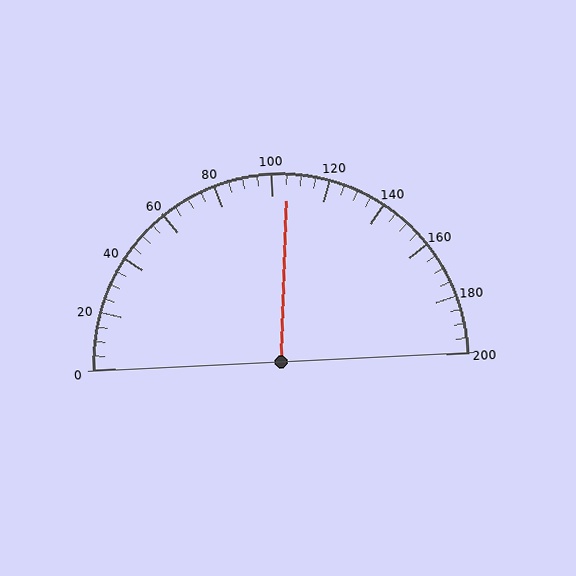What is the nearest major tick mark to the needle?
The nearest major tick mark is 100.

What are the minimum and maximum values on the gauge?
The gauge ranges from 0 to 200.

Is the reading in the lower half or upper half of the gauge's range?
The reading is in the upper half of the range (0 to 200).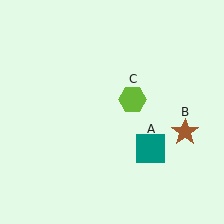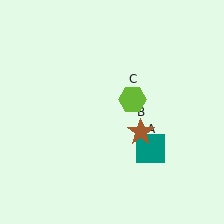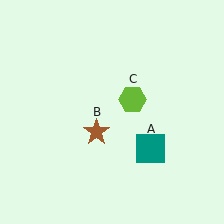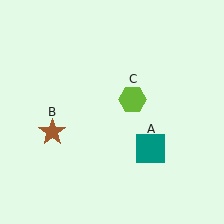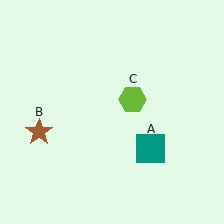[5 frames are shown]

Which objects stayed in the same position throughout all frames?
Teal square (object A) and lime hexagon (object C) remained stationary.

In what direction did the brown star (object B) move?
The brown star (object B) moved left.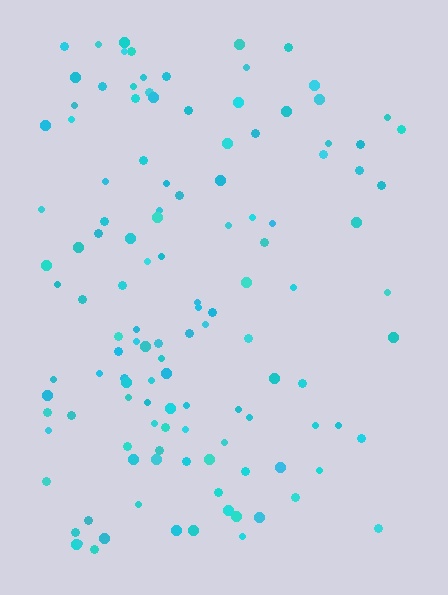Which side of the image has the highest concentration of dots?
The left.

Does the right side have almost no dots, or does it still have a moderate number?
Still a moderate number, just noticeably fewer than the left.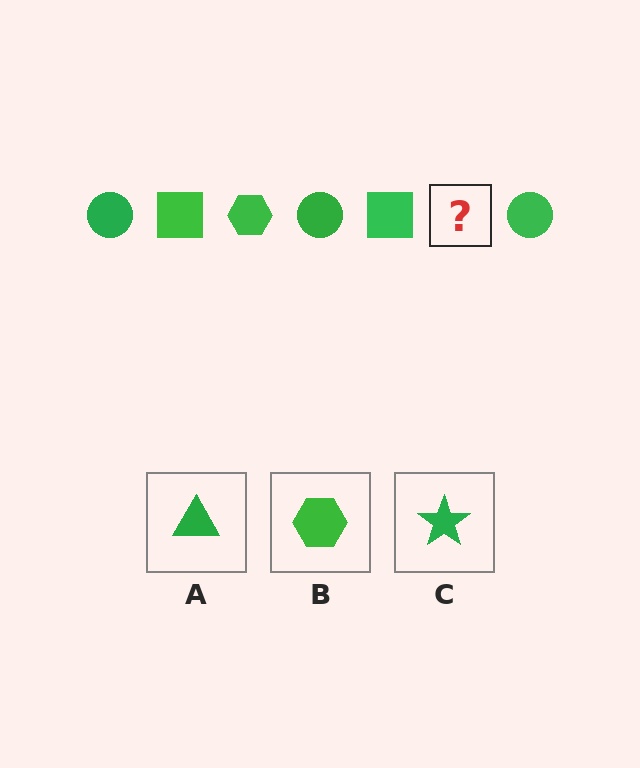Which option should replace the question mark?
Option B.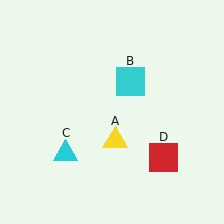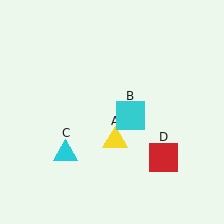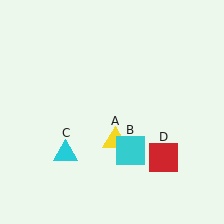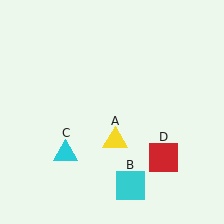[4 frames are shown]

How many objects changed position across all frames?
1 object changed position: cyan square (object B).